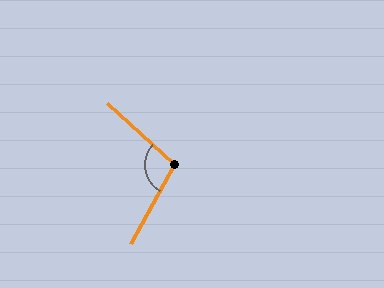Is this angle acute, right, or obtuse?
It is obtuse.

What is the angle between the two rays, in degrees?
Approximately 103 degrees.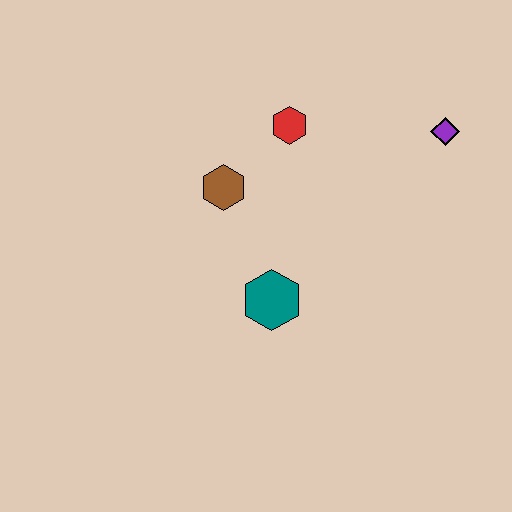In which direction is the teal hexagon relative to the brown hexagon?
The teal hexagon is below the brown hexagon.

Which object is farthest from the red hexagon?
The teal hexagon is farthest from the red hexagon.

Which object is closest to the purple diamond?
The red hexagon is closest to the purple diamond.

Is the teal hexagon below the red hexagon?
Yes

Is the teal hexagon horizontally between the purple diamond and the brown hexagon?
Yes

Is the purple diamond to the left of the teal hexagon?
No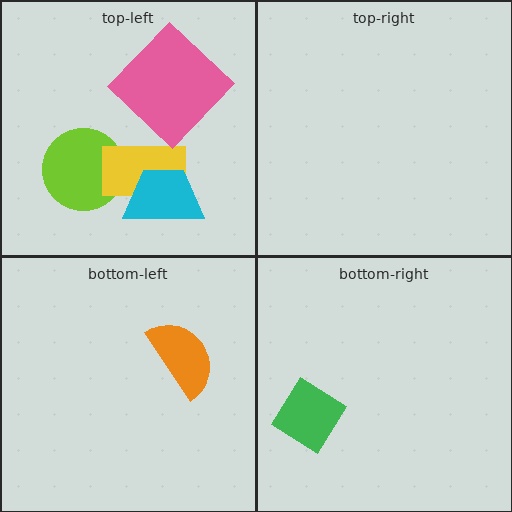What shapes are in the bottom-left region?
The orange semicircle.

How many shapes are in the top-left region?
4.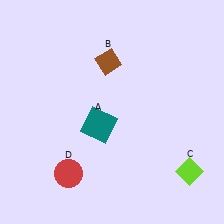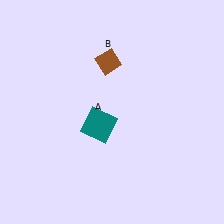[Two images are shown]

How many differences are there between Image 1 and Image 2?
There are 2 differences between the two images.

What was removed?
The lime diamond (C), the red circle (D) were removed in Image 2.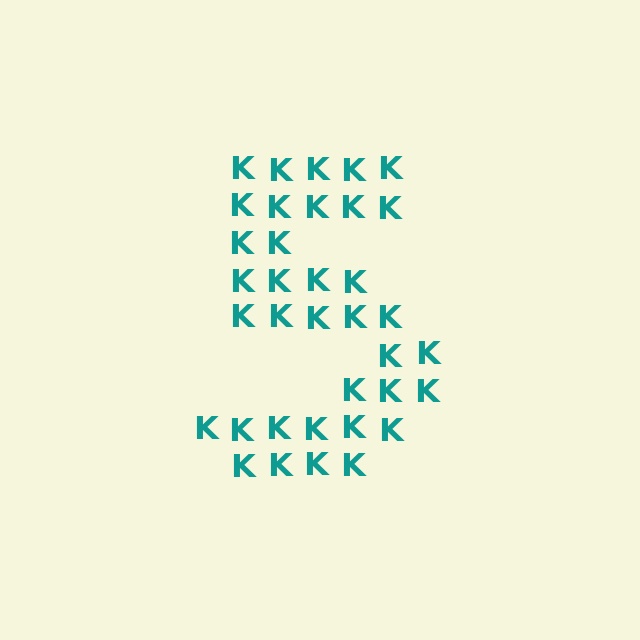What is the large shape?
The large shape is the digit 5.